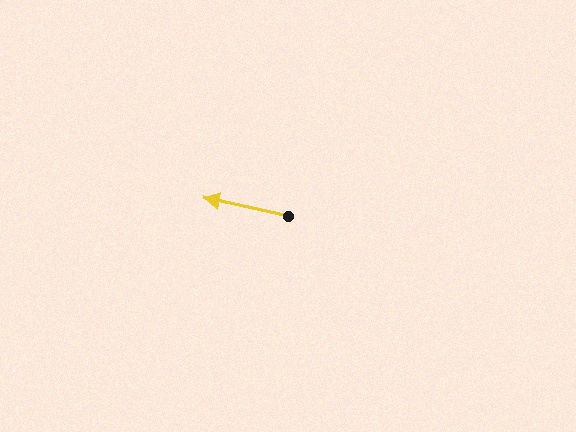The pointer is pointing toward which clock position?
Roughly 9 o'clock.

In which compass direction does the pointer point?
West.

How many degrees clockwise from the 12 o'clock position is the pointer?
Approximately 282 degrees.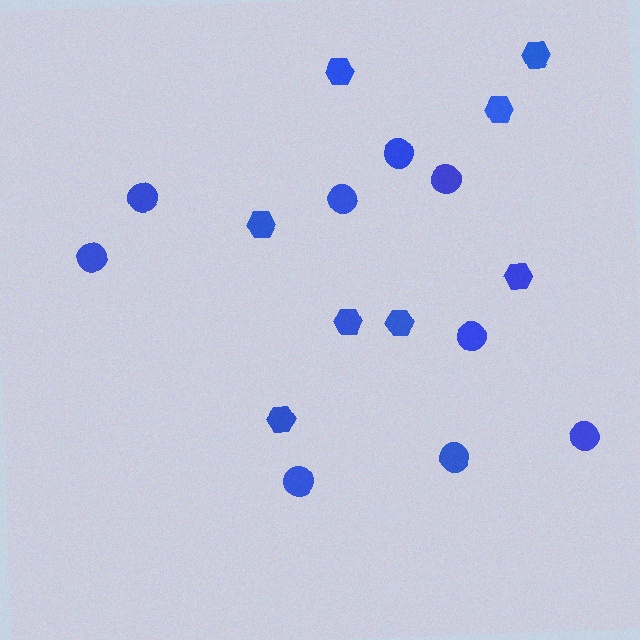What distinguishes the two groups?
There are 2 groups: one group of circles (9) and one group of hexagons (8).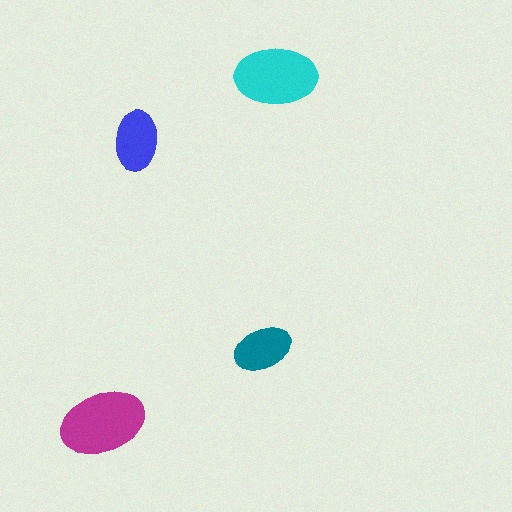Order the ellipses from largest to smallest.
the magenta one, the cyan one, the blue one, the teal one.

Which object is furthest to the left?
The magenta ellipse is leftmost.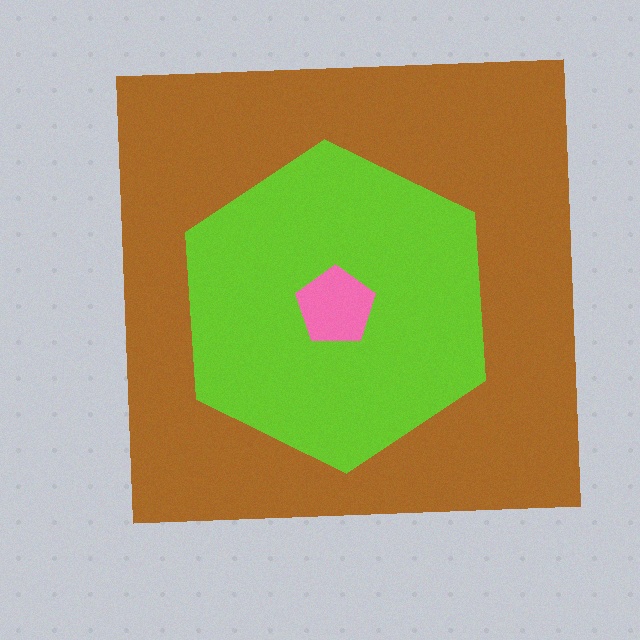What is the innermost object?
The pink pentagon.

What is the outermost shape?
The brown square.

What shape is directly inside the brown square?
The lime hexagon.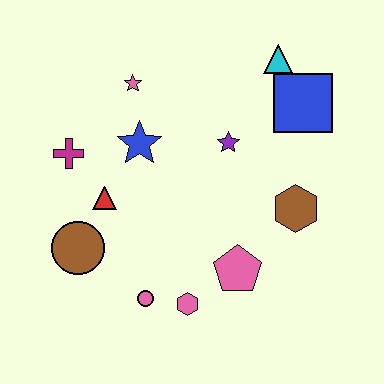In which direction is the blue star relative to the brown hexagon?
The blue star is to the left of the brown hexagon.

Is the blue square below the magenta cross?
No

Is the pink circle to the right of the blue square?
No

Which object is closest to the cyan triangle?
The blue square is closest to the cyan triangle.